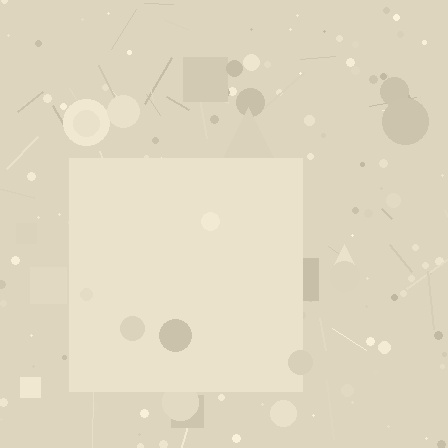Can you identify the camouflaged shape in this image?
The camouflaged shape is a square.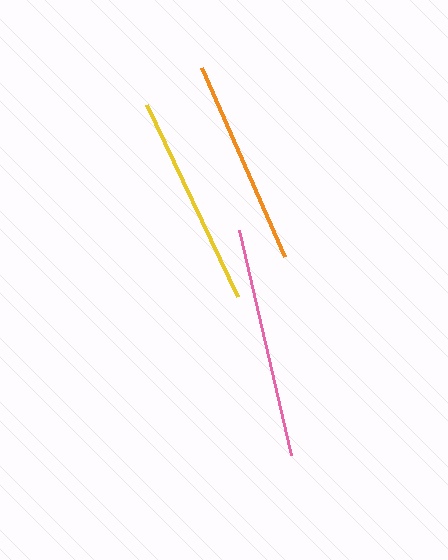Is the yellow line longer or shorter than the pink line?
The pink line is longer than the yellow line.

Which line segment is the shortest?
The orange line is the shortest at approximately 207 pixels.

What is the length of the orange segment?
The orange segment is approximately 207 pixels long.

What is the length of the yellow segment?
The yellow segment is approximately 212 pixels long.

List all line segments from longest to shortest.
From longest to shortest: pink, yellow, orange.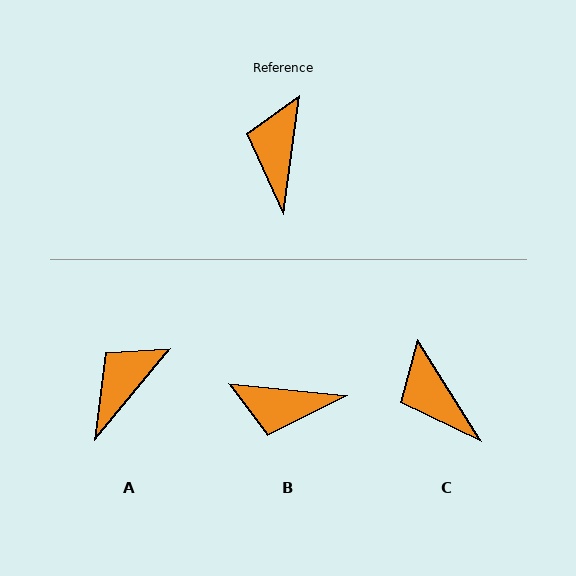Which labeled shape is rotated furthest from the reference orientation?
B, about 92 degrees away.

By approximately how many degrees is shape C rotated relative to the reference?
Approximately 40 degrees counter-clockwise.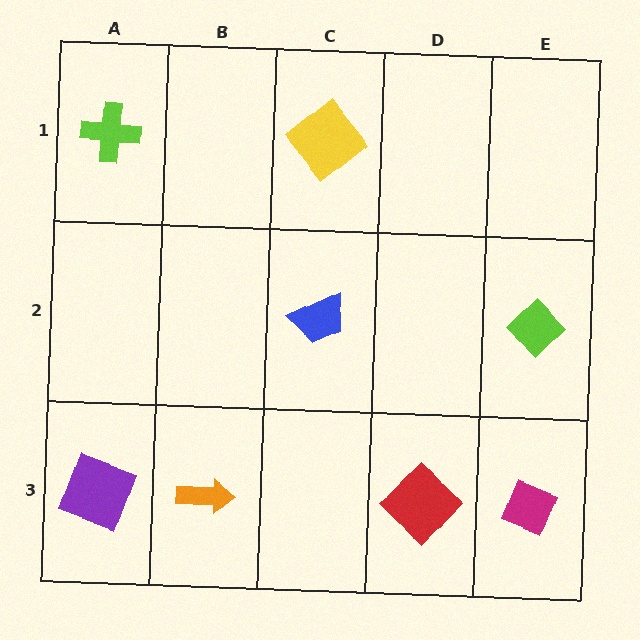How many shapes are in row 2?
2 shapes.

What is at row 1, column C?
A yellow diamond.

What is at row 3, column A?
A purple square.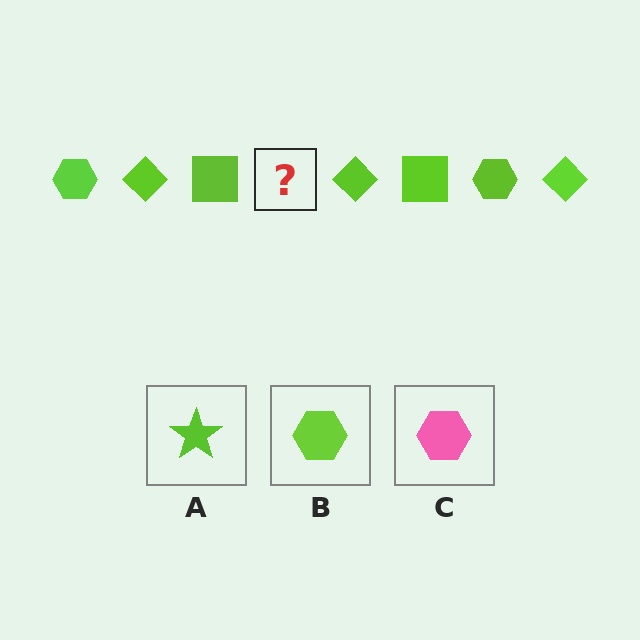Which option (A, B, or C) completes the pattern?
B.